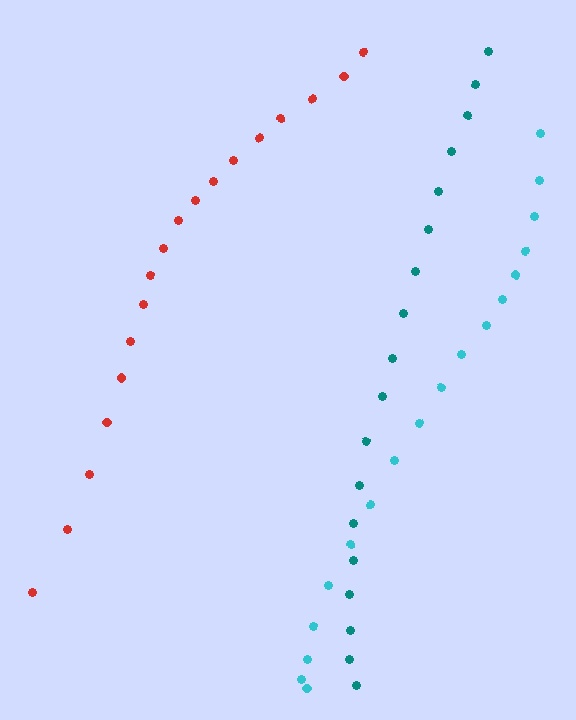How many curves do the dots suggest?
There are 3 distinct paths.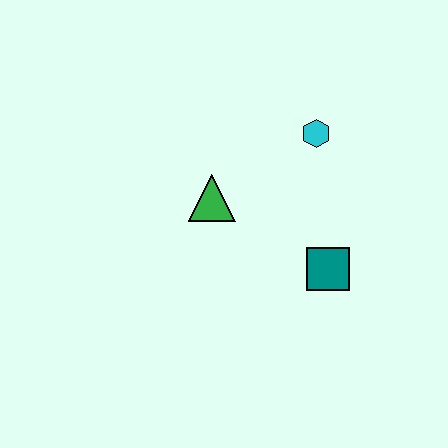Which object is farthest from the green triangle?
The teal square is farthest from the green triangle.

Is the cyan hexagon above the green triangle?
Yes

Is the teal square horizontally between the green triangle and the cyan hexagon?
No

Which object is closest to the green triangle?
The cyan hexagon is closest to the green triangle.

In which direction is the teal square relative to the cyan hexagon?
The teal square is below the cyan hexagon.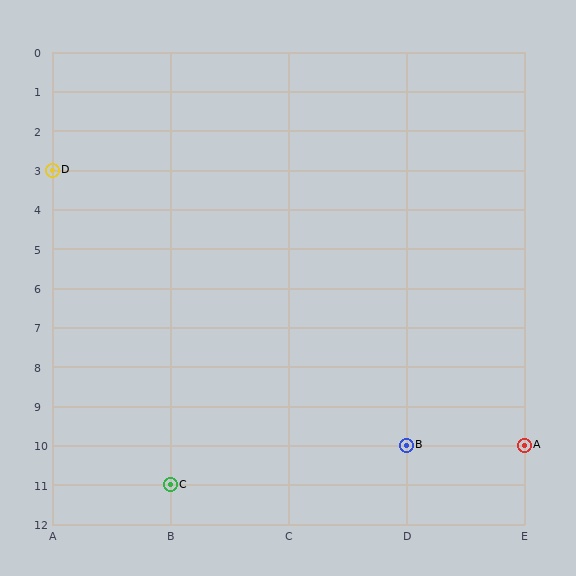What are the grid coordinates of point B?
Point B is at grid coordinates (D, 10).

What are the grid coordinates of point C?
Point C is at grid coordinates (B, 11).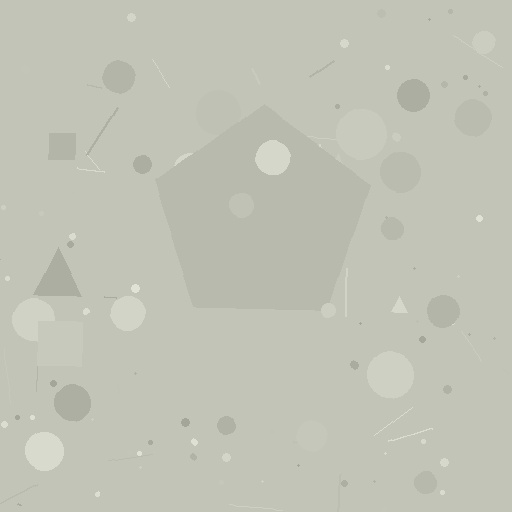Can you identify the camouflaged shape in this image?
The camouflaged shape is a pentagon.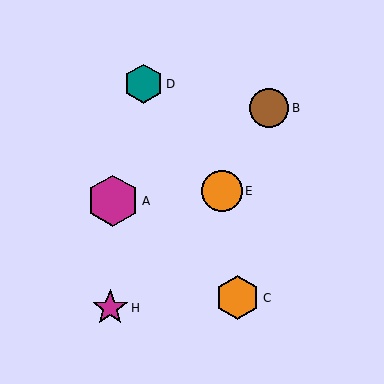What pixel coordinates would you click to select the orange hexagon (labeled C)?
Click at (237, 298) to select the orange hexagon C.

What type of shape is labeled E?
Shape E is an orange circle.